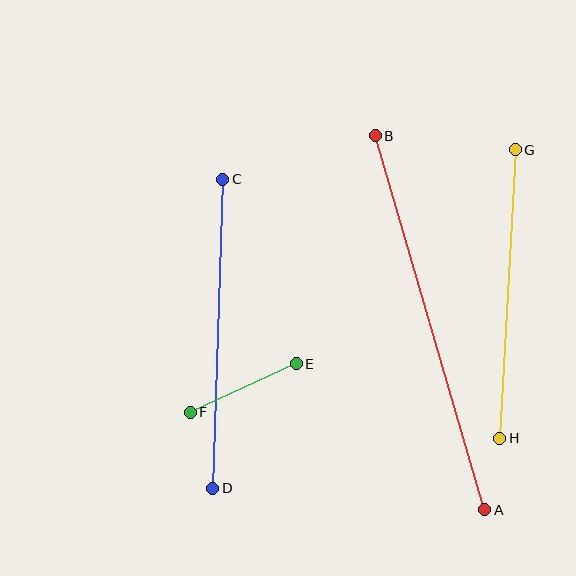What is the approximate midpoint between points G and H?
The midpoint is at approximately (508, 294) pixels.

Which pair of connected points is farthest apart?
Points A and B are farthest apart.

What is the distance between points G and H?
The distance is approximately 289 pixels.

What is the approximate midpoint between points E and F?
The midpoint is at approximately (243, 388) pixels.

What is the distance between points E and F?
The distance is approximately 116 pixels.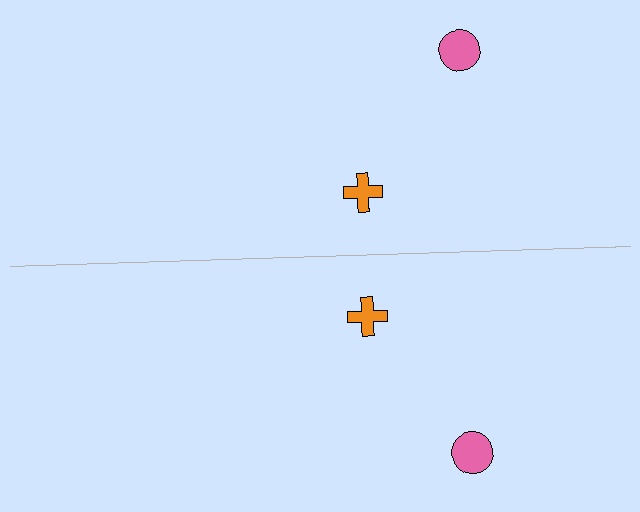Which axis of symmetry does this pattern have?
The pattern has a horizontal axis of symmetry running through the center of the image.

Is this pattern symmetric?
Yes, this pattern has bilateral (reflection) symmetry.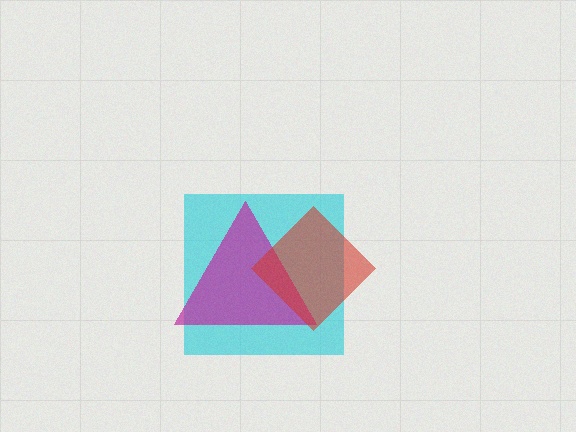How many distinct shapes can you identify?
There are 3 distinct shapes: a cyan square, a magenta triangle, a red diamond.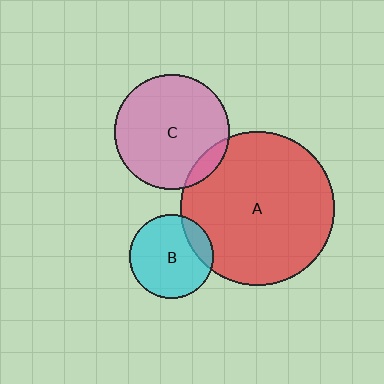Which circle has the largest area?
Circle A (red).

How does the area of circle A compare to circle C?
Approximately 1.8 times.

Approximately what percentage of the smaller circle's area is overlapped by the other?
Approximately 10%.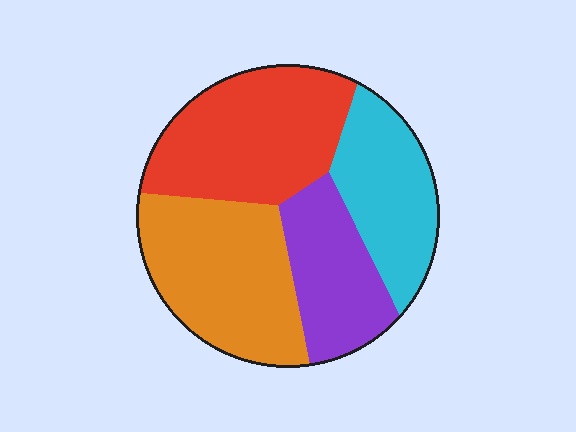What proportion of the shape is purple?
Purple covers about 20% of the shape.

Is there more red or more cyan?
Red.